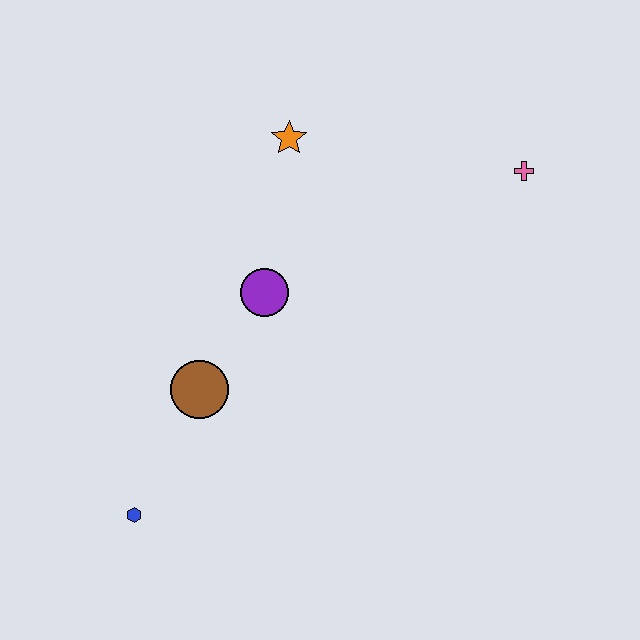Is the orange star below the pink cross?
No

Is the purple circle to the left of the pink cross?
Yes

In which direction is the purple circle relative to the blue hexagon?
The purple circle is above the blue hexagon.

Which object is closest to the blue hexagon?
The brown circle is closest to the blue hexagon.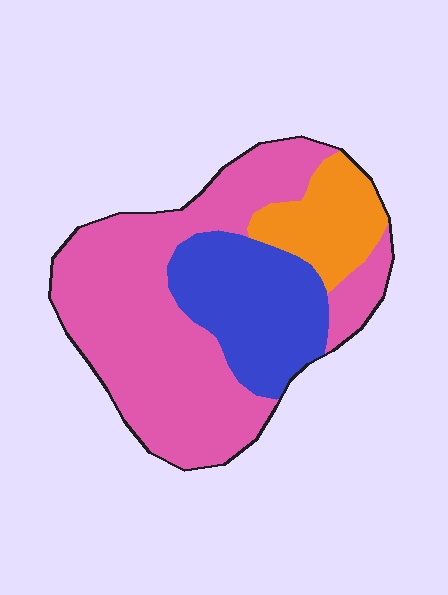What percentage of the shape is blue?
Blue covers 25% of the shape.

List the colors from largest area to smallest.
From largest to smallest: pink, blue, orange.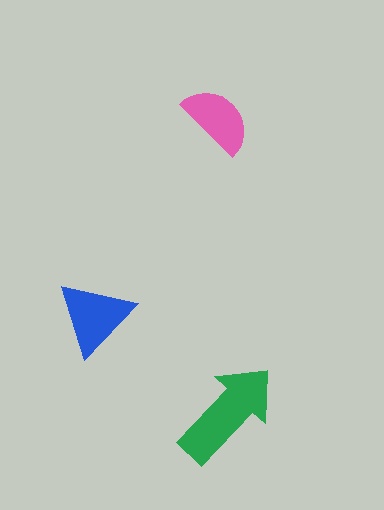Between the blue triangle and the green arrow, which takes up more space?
The green arrow.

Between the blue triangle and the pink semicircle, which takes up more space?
The blue triangle.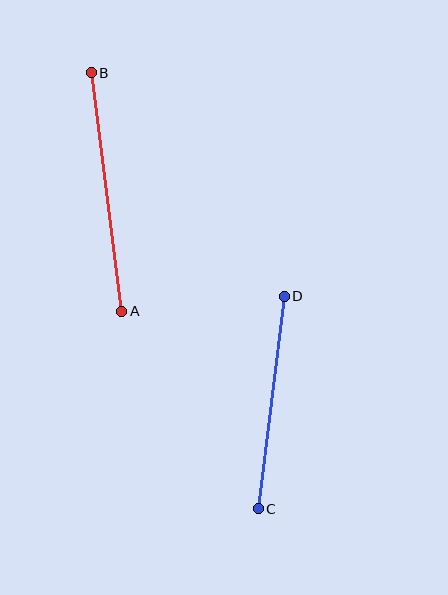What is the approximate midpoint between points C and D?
The midpoint is at approximately (271, 402) pixels.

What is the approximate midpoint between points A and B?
The midpoint is at approximately (106, 192) pixels.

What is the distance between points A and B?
The distance is approximately 241 pixels.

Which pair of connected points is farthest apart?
Points A and B are farthest apart.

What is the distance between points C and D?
The distance is approximately 214 pixels.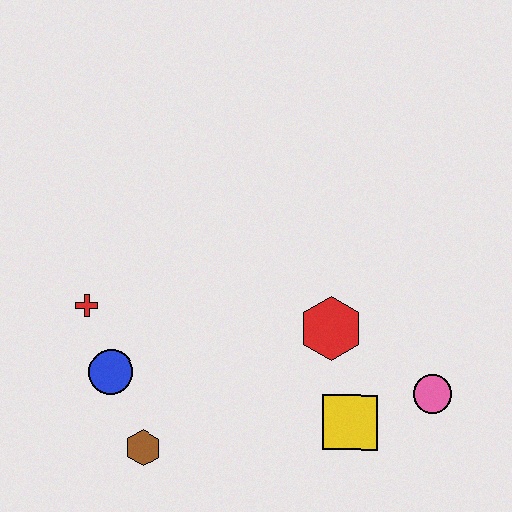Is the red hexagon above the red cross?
No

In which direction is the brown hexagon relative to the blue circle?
The brown hexagon is below the blue circle.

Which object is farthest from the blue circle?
The pink circle is farthest from the blue circle.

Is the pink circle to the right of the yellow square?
Yes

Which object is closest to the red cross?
The blue circle is closest to the red cross.